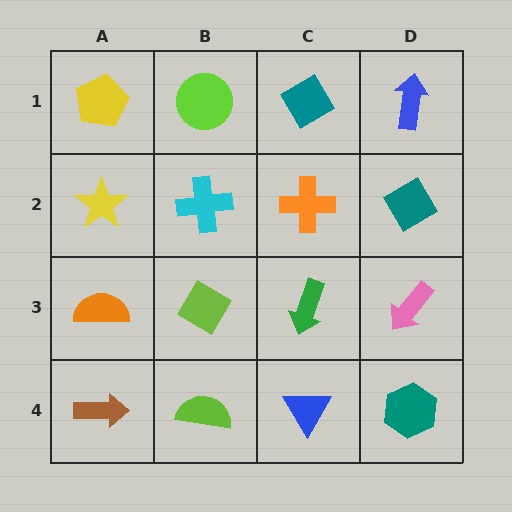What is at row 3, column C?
A green arrow.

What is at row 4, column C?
A blue triangle.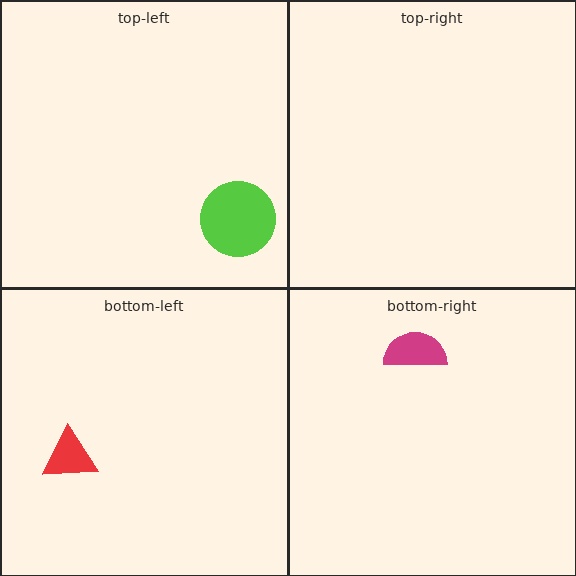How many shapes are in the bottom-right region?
1.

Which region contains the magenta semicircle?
The bottom-right region.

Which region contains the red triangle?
The bottom-left region.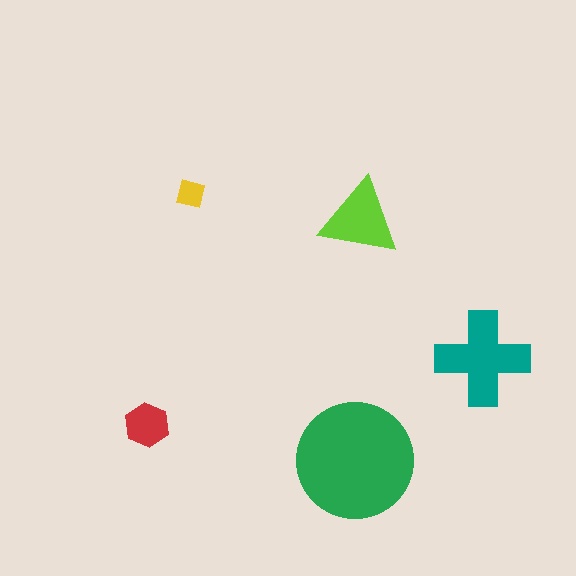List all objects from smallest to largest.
The yellow square, the red hexagon, the lime triangle, the teal cross, the green circle.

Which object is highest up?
The yellow square is topmost.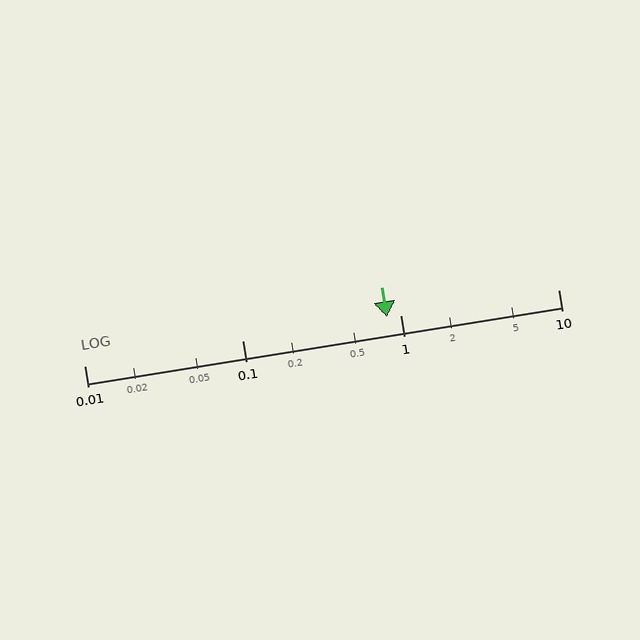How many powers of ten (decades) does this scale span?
The scale spans 3 decades, from 0.01 to 10.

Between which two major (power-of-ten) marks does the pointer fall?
The pointer is between 0.1 and 1.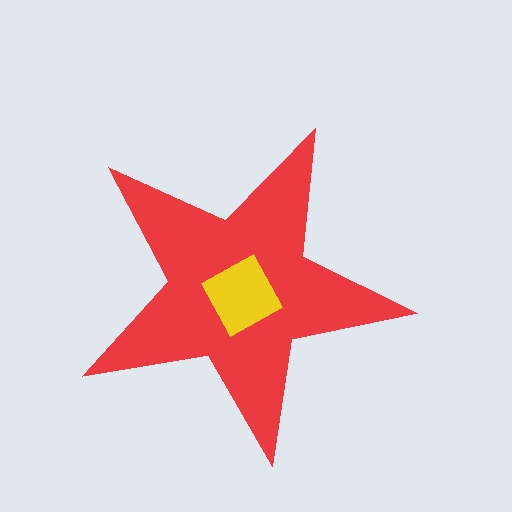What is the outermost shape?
The red star.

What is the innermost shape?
The yellow diamond.